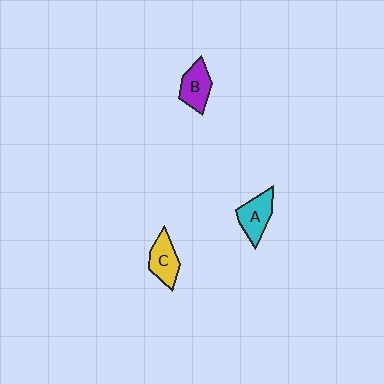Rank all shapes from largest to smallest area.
From largest to smallest: A (cyan), B (purple), C (yellow).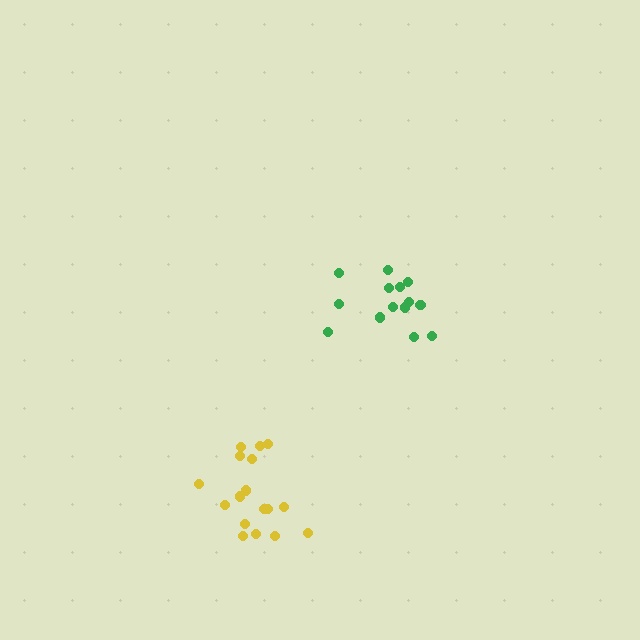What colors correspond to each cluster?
The clusters are colored: green, yellow.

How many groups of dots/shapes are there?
There are 2 groups.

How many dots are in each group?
Group 1: 14 dots, Group 2: 17 dots (31 total).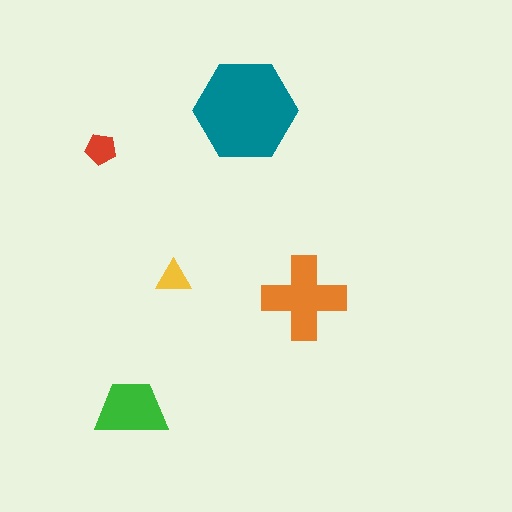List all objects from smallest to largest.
The yellow triangle, the red pentagon, the green trapezoid, the orange cross, the teal hexagon.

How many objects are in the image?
There are 5 objects in the image.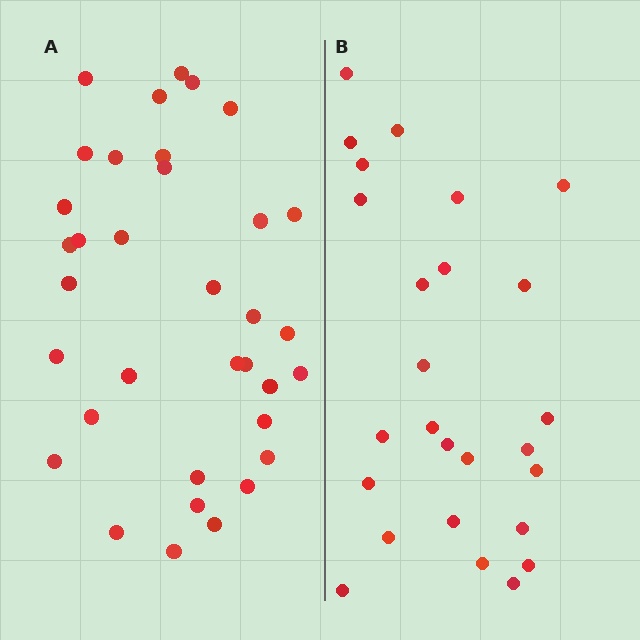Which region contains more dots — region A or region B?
Region A (the left region) has more dots.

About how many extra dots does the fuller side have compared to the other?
Region A has roughly 8 or so more dots than region B.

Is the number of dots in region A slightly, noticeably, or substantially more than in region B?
Region A has noticeably more, but not dramatically so. The ratio is roughly 1.3 to 1.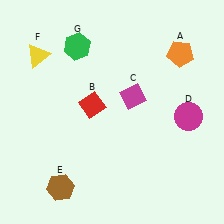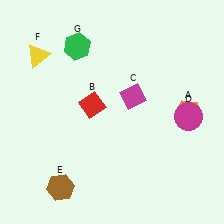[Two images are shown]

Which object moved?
The orange pentagon (A) moved down.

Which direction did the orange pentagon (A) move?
The orange pentagon (A) moved down.